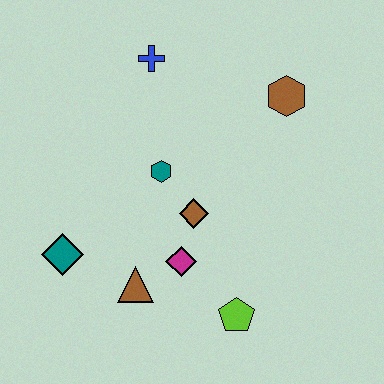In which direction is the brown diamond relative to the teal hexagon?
The brown diamond is below the teal hexagon.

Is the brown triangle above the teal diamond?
No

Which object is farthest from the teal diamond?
The brown hexagon is farthest from the teal diamond.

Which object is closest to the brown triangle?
The magenta diamond is closest to the brown triangle.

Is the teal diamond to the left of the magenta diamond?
Yes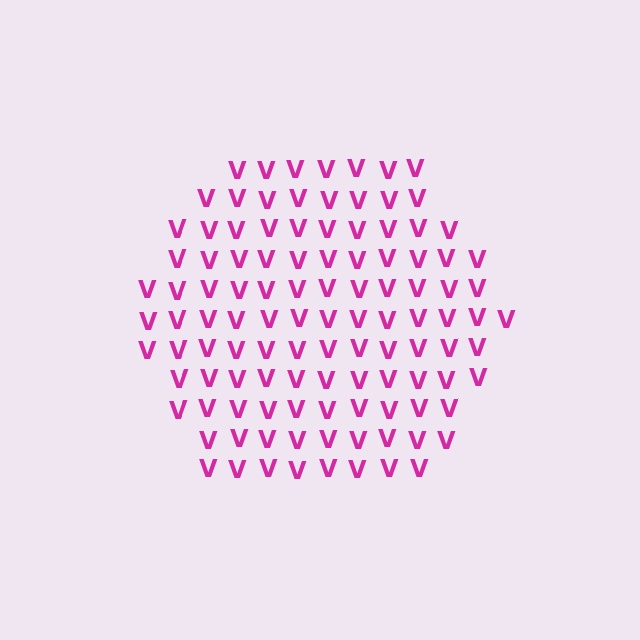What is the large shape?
The large shape is a hexagon.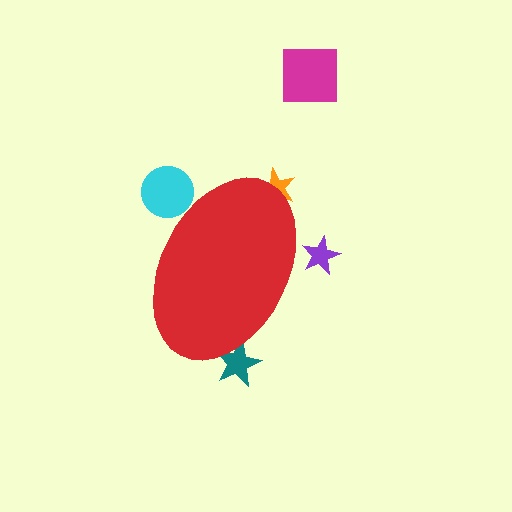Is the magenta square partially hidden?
No, the magenta square is fully visible.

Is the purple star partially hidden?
Yes, the purple star is partially hidden behind the red ellipse.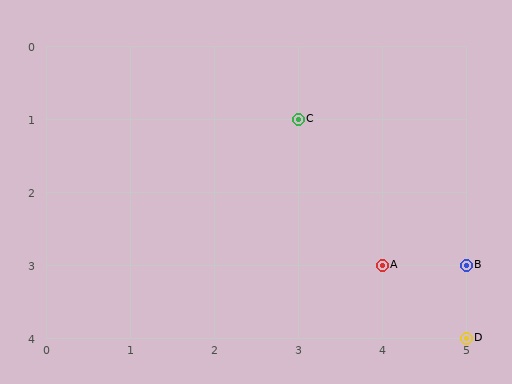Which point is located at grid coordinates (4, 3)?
Point A is at (4, 3).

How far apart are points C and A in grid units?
Points C and A are 1 column and 2 rows apart (about 2.2 grid units diagonally).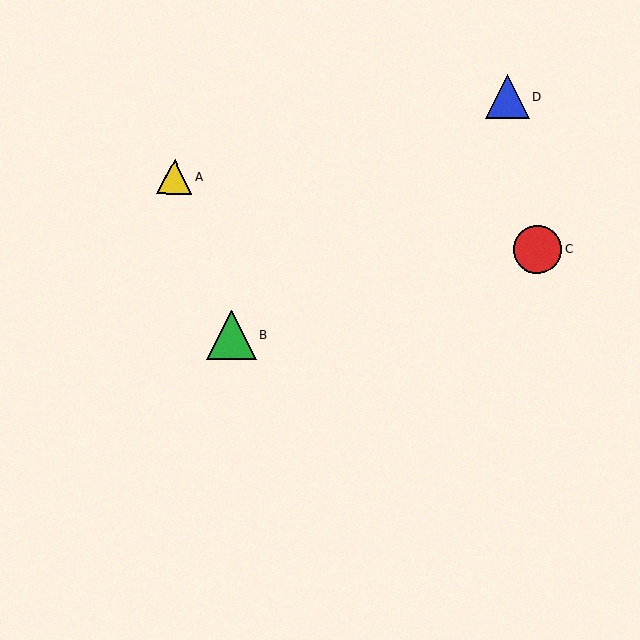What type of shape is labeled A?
Shape A is a yellow triangle.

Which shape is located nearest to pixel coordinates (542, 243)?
The red circle (labeled C) at (538, 250) is nearest to that location.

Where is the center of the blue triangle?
The center of the blue triangle is at (508, 96).